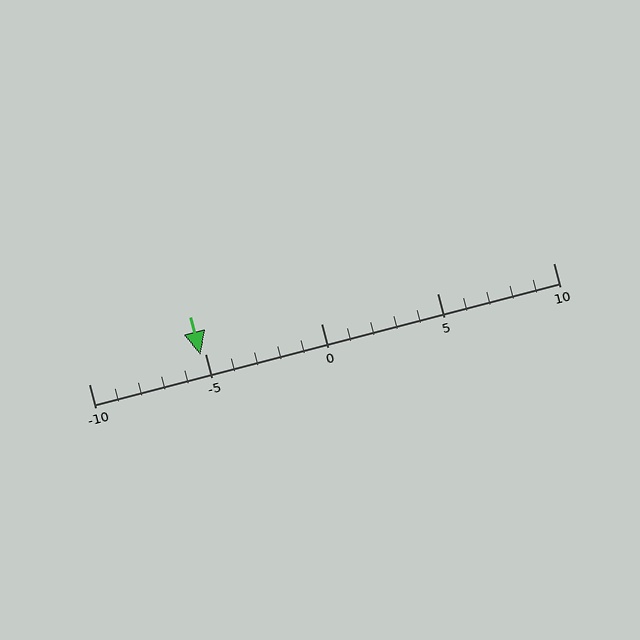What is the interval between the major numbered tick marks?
The major tick marks are spaced 5 units apart.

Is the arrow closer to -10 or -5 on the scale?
The arrow is closer to -5.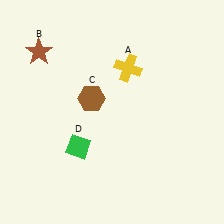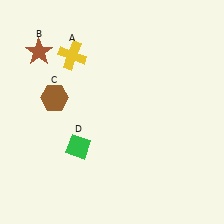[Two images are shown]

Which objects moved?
The objects that moved are: the yellow cross (A), the brown hexagon (C).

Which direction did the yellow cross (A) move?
The yellow cross (A) moved left.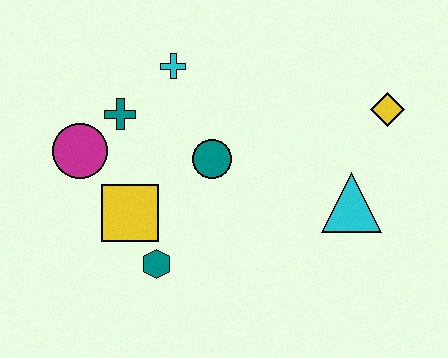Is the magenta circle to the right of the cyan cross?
No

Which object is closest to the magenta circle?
The teal cross is closest to the magenta circle.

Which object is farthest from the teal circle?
The yellow diamond is farthest from the teal circle.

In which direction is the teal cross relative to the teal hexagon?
The teal cross is above the teal hexagon.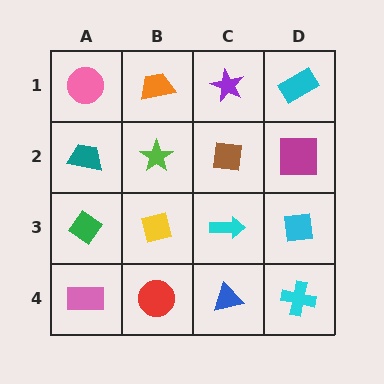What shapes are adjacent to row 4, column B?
A yellow square (row 3, column B), a pink rectangle (row 4, column A), a blue triangle (row 4, column C).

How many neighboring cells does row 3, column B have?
4.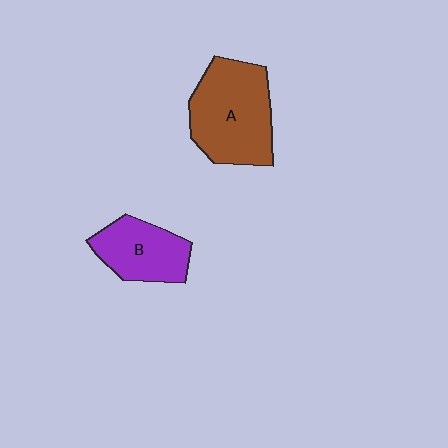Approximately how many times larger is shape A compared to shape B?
Approximately 1.5 times.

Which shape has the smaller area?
Shape B (purple).